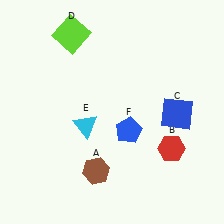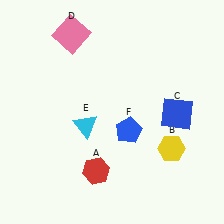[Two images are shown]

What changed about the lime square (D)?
In Image 1, D is lime. In Image 2, it changed to pink.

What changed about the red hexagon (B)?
In Image 1, B is red. In Image 2, it changed to yellow.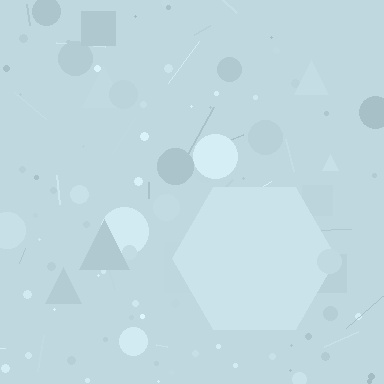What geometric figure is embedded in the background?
A hexagon is embedded in the background.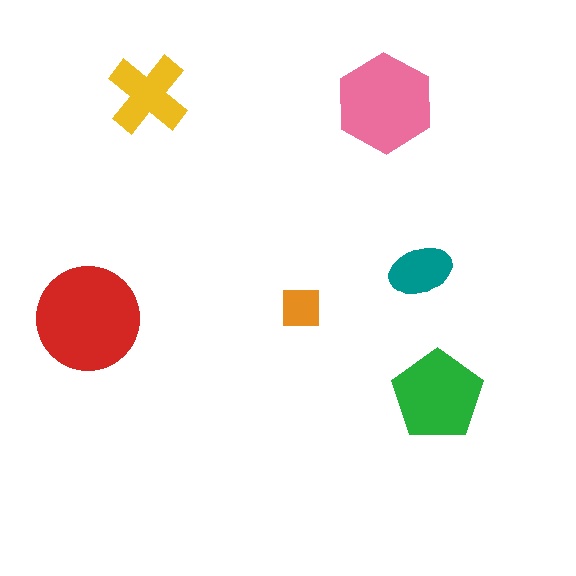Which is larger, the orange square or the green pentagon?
The green pentagon.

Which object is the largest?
The red circle.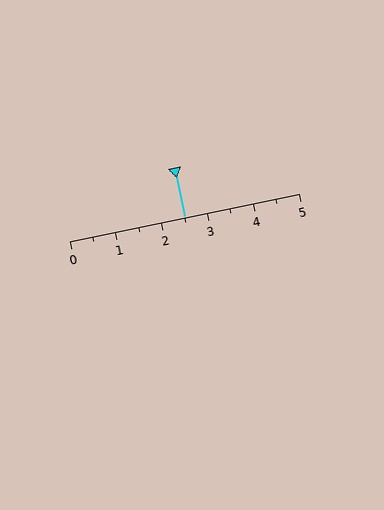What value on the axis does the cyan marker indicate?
The marker indicates approximately 2.5.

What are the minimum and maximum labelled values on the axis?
The axis runs from 0 to 5.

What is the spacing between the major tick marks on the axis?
The major ticks are spaced 1 apart.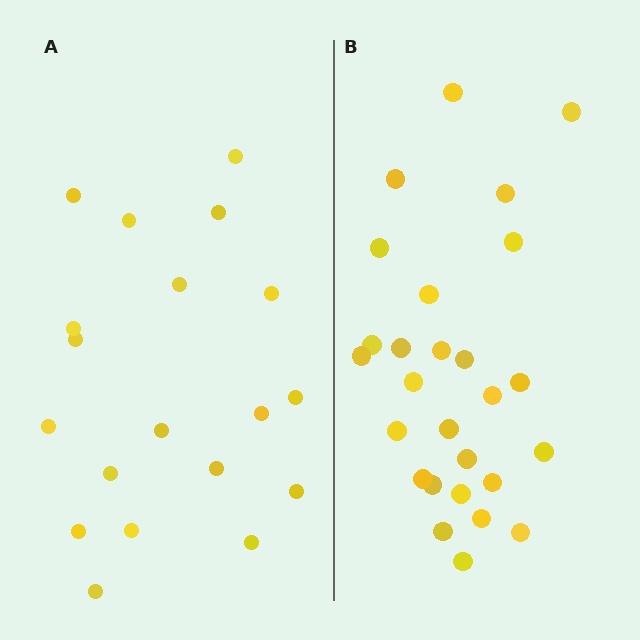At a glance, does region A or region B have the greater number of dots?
Region B (the right region) has more dots.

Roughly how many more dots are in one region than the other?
Region B has roughly 8 or so more dots than region A.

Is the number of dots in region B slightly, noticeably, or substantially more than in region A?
Region B has noticeably more, but not dramatically so. The ratio is roughly 1.4 to 1.